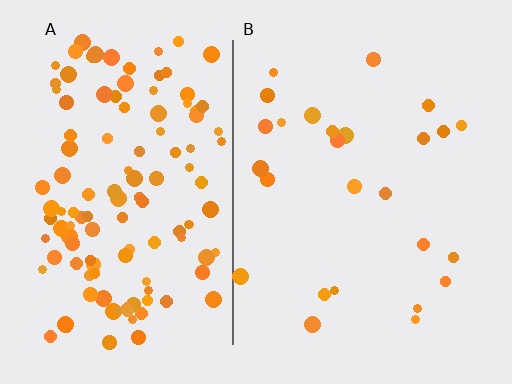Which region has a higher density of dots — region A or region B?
A (the left).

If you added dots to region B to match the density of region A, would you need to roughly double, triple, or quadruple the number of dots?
Approximately quadruple.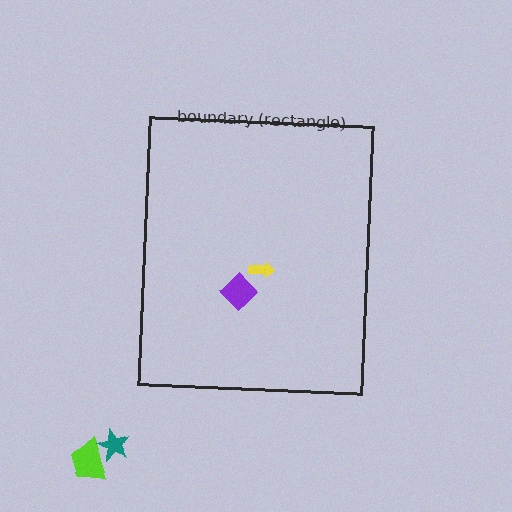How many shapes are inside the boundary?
2 inside, 2 outside.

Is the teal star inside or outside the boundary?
Outside.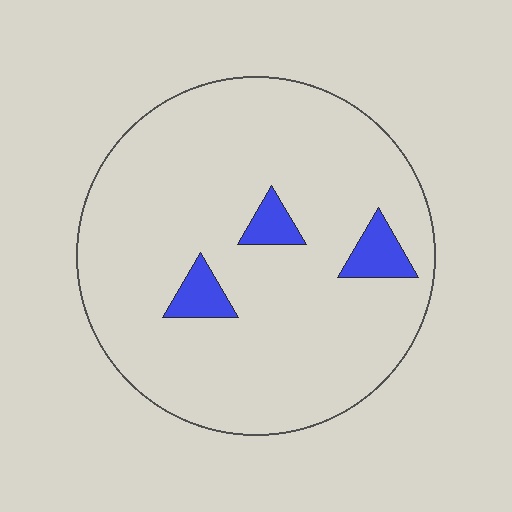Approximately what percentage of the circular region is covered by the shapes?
Approximately 10%.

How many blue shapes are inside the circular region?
3.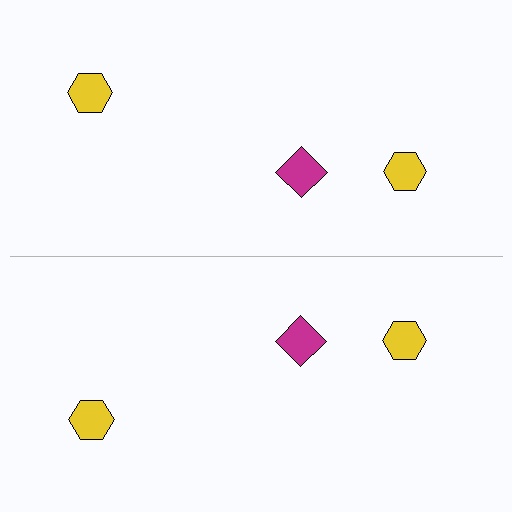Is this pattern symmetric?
Yes, this pattern has bilateral (reflection) symmetry.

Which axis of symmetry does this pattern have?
The pattern has a horizontal axis of symmetry running through the center of the image.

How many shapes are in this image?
There are 6 shapes in this image.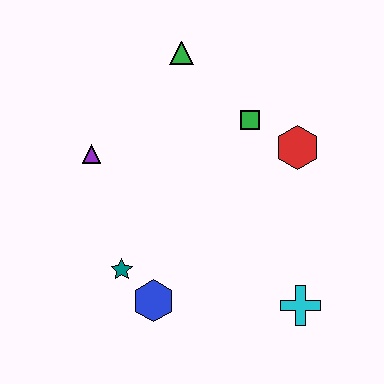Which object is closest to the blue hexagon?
The teal star is closest to the blue hexagon.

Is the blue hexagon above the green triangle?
No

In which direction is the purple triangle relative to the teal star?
The purple triangle is above the teal star.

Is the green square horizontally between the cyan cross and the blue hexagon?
Yes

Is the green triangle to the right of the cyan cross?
No